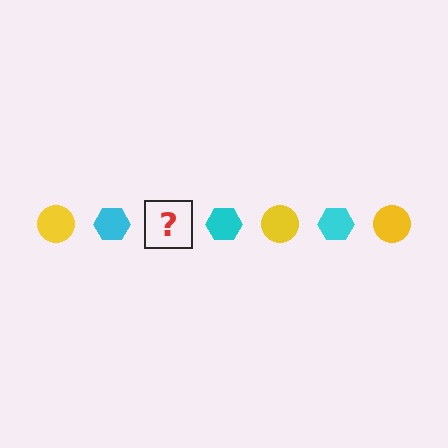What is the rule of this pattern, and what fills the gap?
The rule is that the pattern alternates between yellow circle and cyan hexagon. The gap should be filled with a yellow circle.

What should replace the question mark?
The question mark should be replaced with a yellow circle.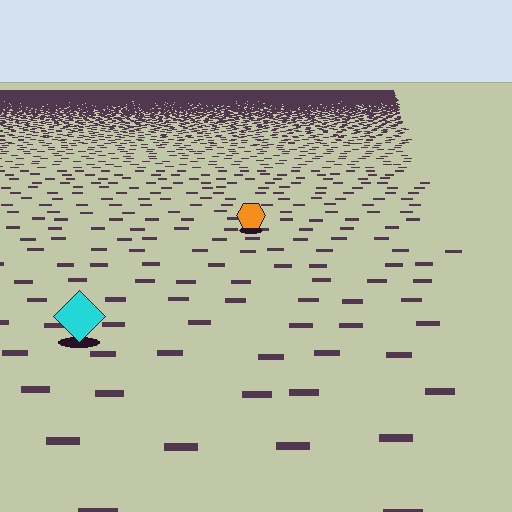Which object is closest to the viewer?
The cyan diamond is closest. The texture marks near it are larger and more spread out.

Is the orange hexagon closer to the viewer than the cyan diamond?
No. The cyan diamond is closer — you can tell from the texture gradient: the ground texture is coarser near it.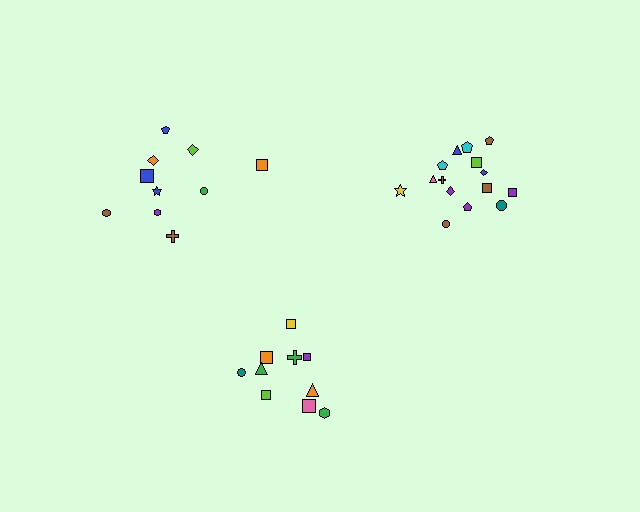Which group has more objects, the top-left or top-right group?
The top-right group.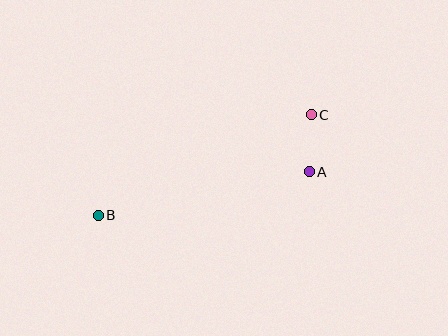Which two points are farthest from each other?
Points B and C are farthest from each other.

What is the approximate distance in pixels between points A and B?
The distance between A and B is approximately 215 pixels.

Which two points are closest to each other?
Points A and C are closest to each other.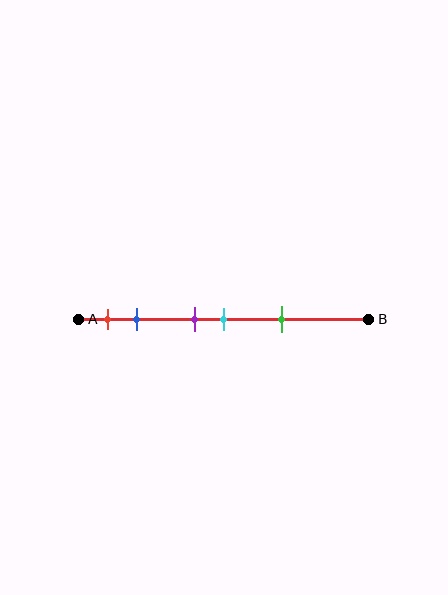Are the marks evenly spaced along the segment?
No, the marks are not evenly spaced.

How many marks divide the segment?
There are 5 marks dividing the segment.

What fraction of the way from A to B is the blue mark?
The blue mark is approximately 20% (0.2) of the way from A to B.